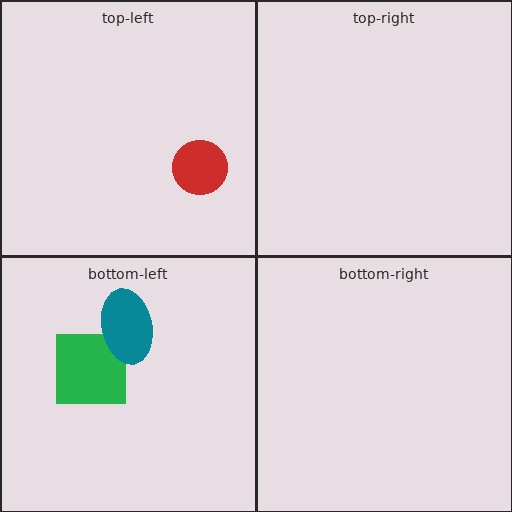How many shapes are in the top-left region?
1.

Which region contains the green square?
The bottom-left region.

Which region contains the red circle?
The top-left region.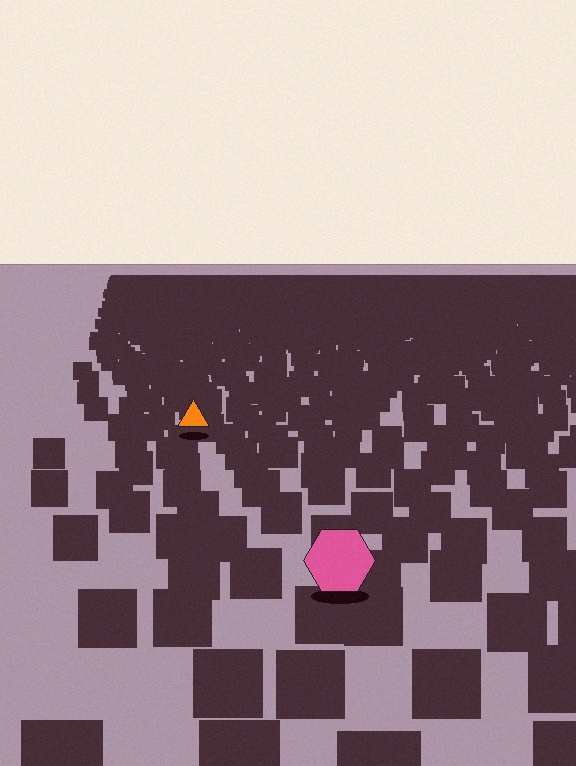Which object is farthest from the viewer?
The orange triangle is farthest from the viewer. It appears smaller and the ground texture around it is denser.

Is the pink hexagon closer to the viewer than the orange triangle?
Yes. The pink hexagon is closer — you can tell from the texture gradient: the ground texture is coarser near it.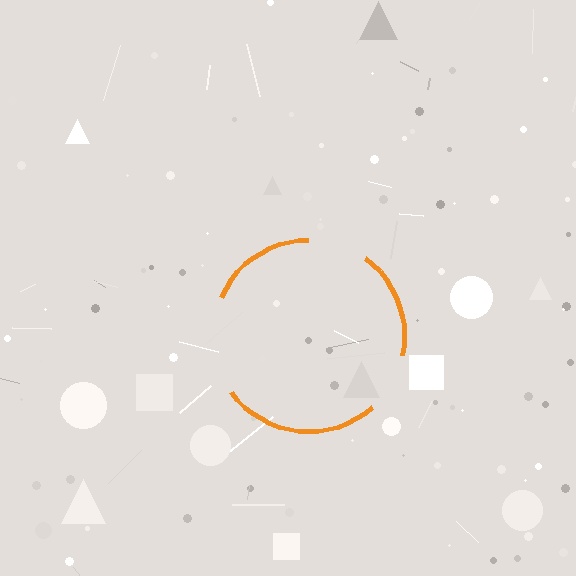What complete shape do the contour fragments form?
The contour fragments form a circle.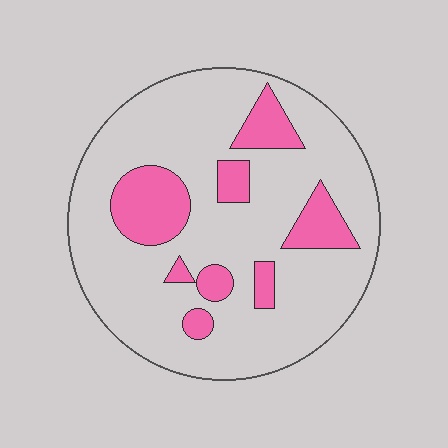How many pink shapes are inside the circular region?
8.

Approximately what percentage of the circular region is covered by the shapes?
Approximately 20%.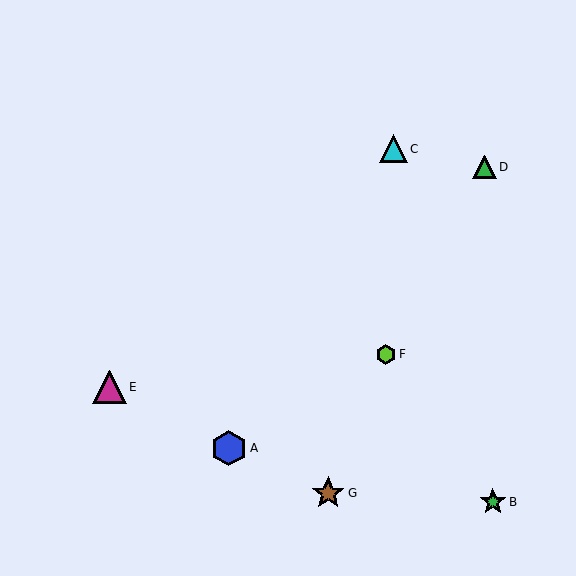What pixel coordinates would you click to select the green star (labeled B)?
Click at (493, 502) to select the green star B.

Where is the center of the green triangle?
The center of the green triangle is at (485, 167).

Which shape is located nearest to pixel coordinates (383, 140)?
The cyan triangle (labeled C) at (393, 149) is nearest to that location.